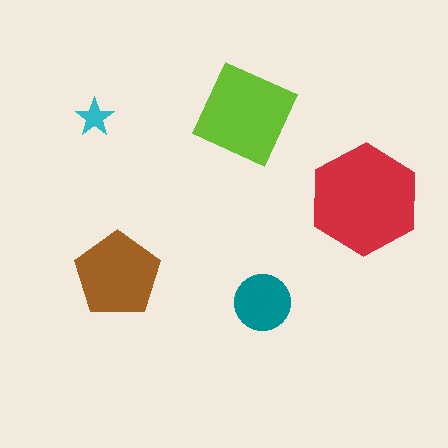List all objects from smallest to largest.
The cyan star, the teal circle, the brown pentagon, the lime diamond, the red hexagon.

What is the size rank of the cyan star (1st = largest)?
5th.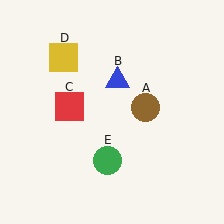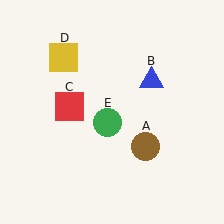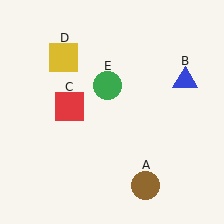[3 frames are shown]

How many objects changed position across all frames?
3 objects changed position: brown circle (object A), blue triangle (object B), green circle (object E).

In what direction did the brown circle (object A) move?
The brown circle (object A) moved down.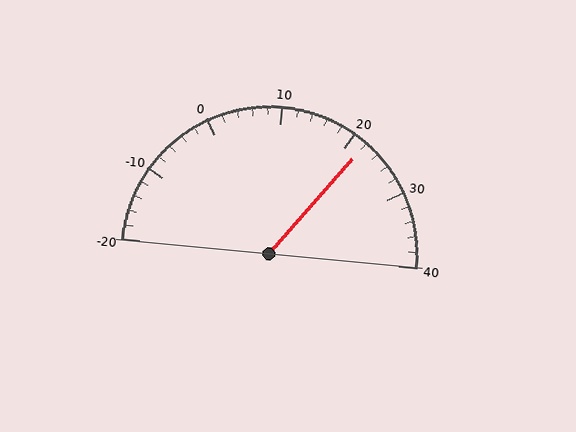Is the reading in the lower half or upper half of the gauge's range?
The reading is in the upper half of the range (-20 to 40).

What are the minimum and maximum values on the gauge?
The gauge ranges from -20 to 40.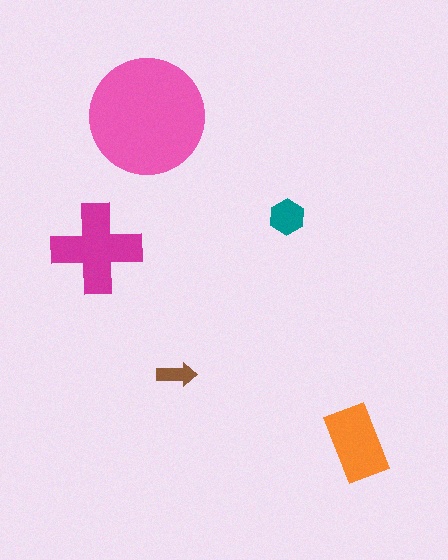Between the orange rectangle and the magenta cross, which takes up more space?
The magenta cross.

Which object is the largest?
The pink circle.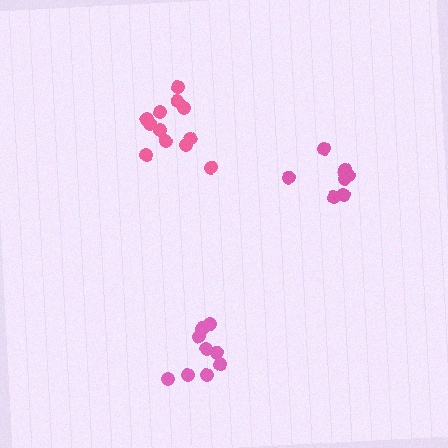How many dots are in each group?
Group 1: 13 dots, Group 2: 8 dots, Group 3: 9 dots (30 total).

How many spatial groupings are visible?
There are 3 spatial groupings.